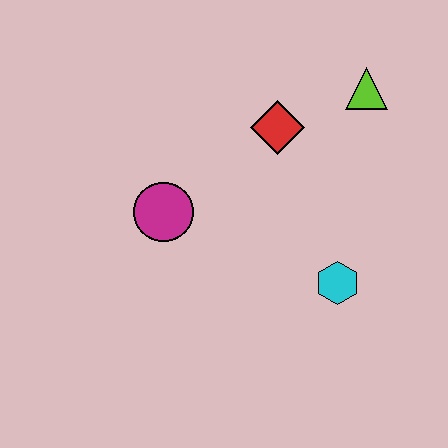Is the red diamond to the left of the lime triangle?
Yes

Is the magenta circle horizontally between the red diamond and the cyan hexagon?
No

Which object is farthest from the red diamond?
The cyan hexagon is farthest from the red diamond.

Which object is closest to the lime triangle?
The red diamond is closest to the lime triangle.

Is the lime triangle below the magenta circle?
No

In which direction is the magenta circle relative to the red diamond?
The magenta circle is to the left of the red diamond.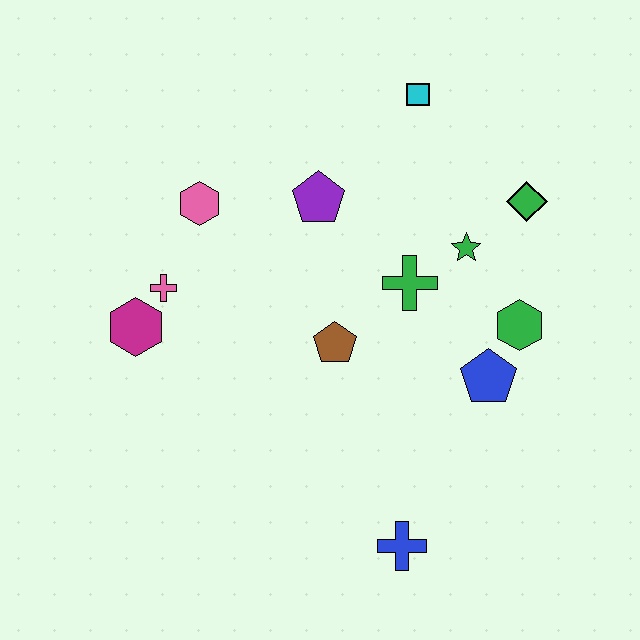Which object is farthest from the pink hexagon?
The blue cross is farthest from the pink hexagon.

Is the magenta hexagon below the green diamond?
Yes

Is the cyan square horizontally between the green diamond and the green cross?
Yes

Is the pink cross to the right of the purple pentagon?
No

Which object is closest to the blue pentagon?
The green hexagon is closest to the blue pentagon.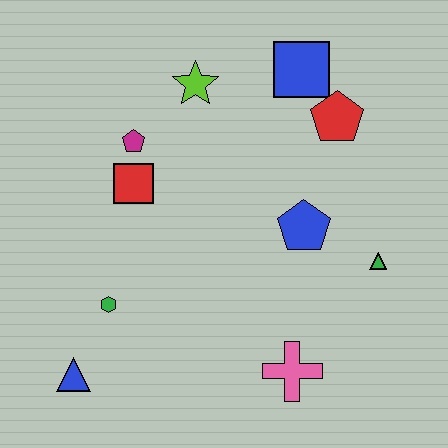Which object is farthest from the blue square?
The blue triangle is farthest from the blue square.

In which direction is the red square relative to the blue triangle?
The red square is above the blue triangle.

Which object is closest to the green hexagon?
The blue triangle is closest to the green hexagon.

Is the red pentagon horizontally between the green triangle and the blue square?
Yes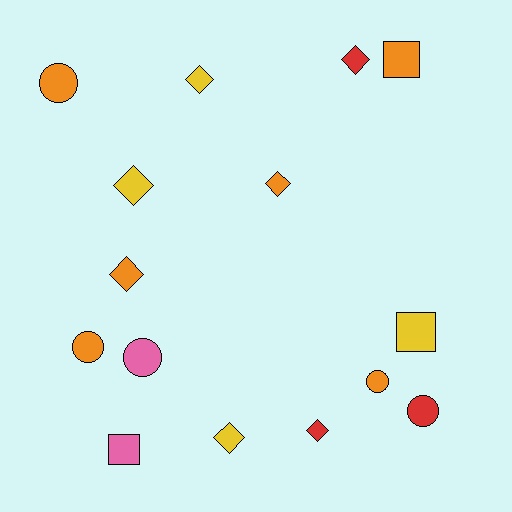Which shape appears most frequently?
Diamond, with 7 objects.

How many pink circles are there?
There is 1 pink circle.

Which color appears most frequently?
Orange, with 6 objects.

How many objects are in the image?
There are 15 objects.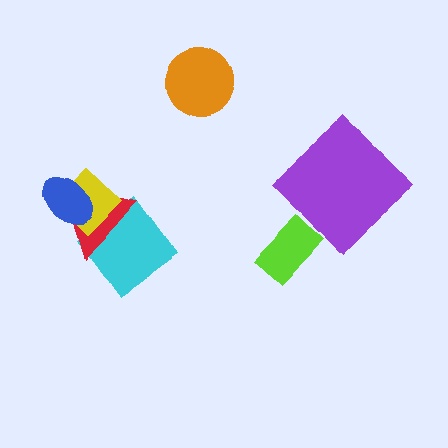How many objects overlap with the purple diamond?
0 objects overlap with the purple diamond.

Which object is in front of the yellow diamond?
The blue ellipse is in front of the yellow diamond.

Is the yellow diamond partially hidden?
Yes, it is partially covered by another shape.